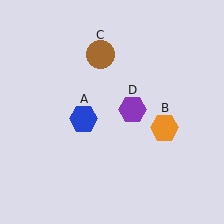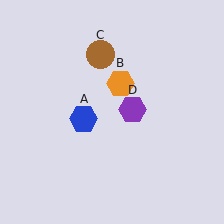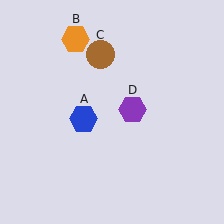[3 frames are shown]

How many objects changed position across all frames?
1 object changed position: orange hexagon (object B).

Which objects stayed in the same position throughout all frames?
Blue hexagon (object A) and brown circle (object C) and purple hexagon (object D) remained stationary.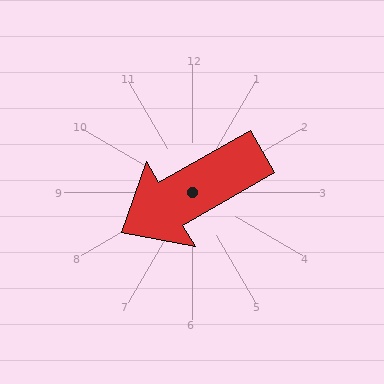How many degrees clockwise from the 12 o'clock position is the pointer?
Approximately 240 degrees.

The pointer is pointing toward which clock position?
Roughly 8 o'clock.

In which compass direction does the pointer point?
Southwest.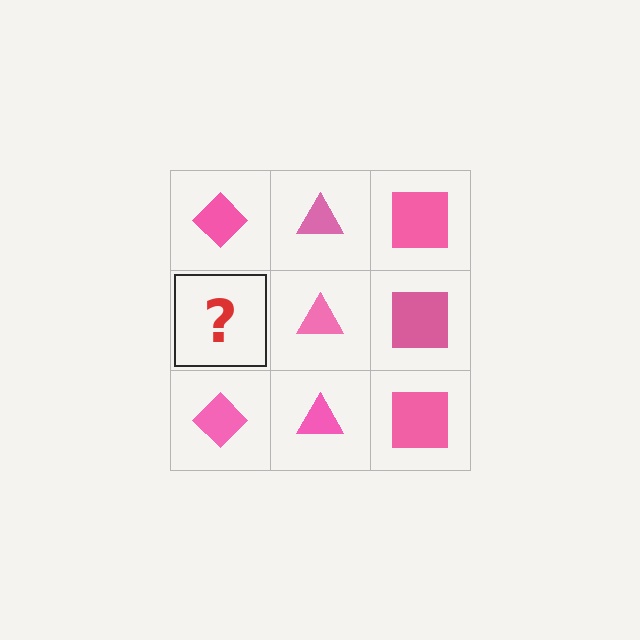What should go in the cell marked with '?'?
The missing cell should contain a pink diamond.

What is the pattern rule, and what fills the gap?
The rule is that each column has a consistent shape. The gap should be filled with a pink diamond.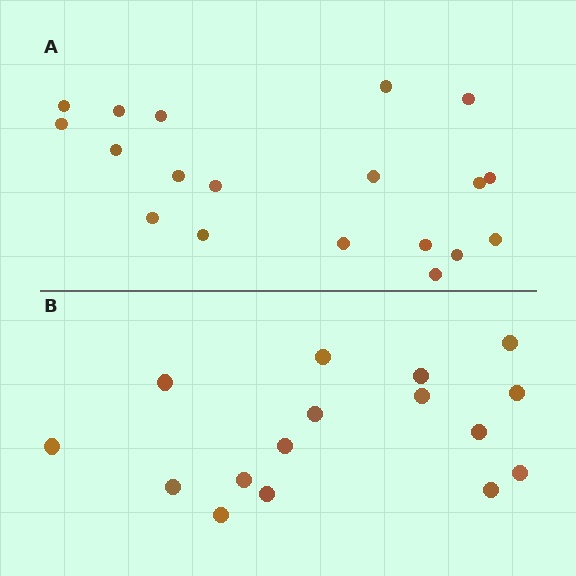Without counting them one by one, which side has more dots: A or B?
Region A (the top region) has more dots.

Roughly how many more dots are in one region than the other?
Region A has just a few more — roughly 2 or 3 more dots than region B.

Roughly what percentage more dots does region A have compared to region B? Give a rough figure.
About 20% more.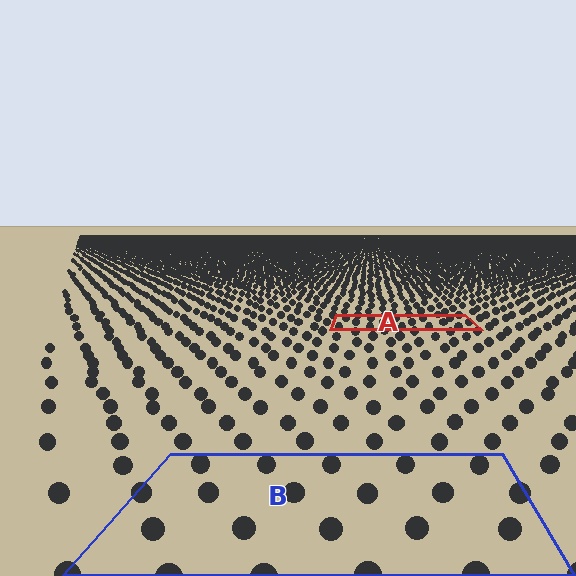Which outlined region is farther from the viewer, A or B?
Region A is farther from the viewer — the texture elements inside it appear smaller and more densely packed.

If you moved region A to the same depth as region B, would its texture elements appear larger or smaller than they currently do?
They would appear larger. At a closer depth, the same texture elements are projected at a bigger on-screen size.